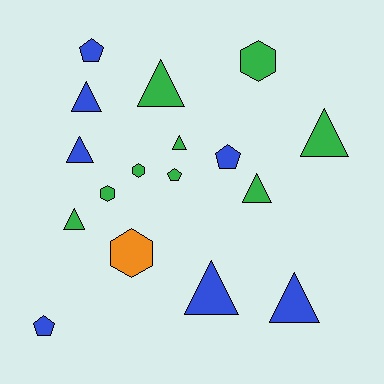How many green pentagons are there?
There is 1 green pentagon.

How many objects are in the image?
There are 17 objects.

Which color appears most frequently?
Green, with 9 objects.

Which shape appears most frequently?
Triangle, with 9 objects.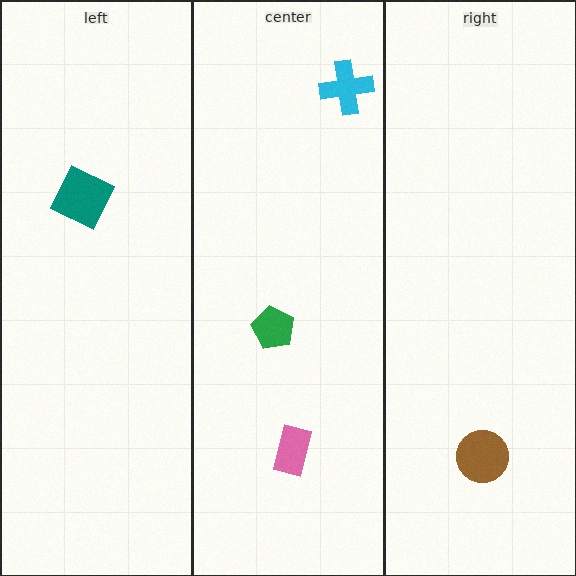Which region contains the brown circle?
The right region.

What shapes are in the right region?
The brown circle.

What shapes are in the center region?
The cyan cross, the green pentagon, the pink rectangle.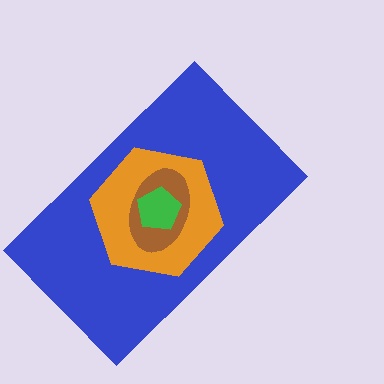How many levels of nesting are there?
4.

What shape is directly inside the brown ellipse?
The green pentagon.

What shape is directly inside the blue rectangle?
The orange hexagon.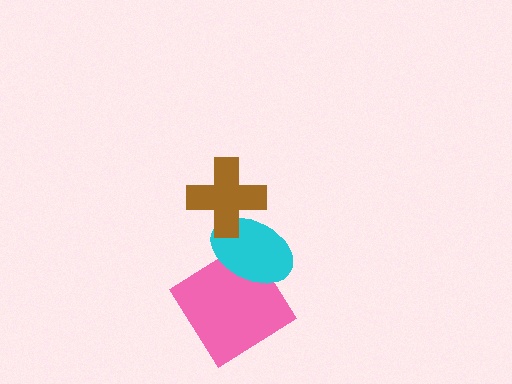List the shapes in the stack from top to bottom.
From top to bottom: the brown cross, the cyan ellipse, the pink diamond.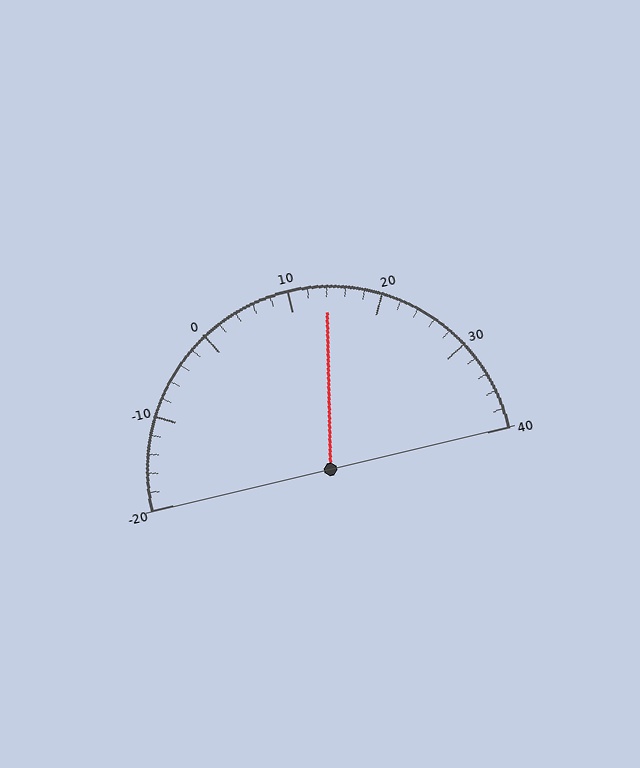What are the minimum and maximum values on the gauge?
The gauge ranges from -20 to 40.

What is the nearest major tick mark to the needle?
The nearest major tick mark is 10.